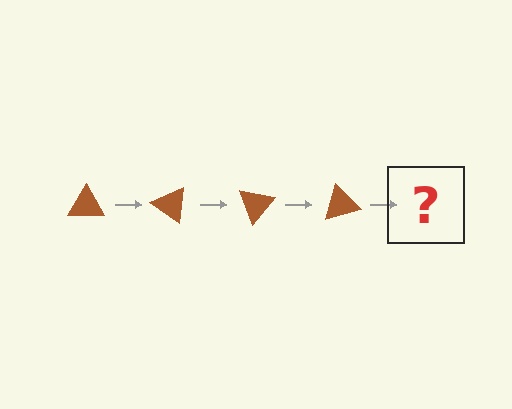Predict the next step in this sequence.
The next step is a brown triangle rotated 140 degrees.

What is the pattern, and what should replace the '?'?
The pattern is that the triangle rotates 35 degrees each step. The '?' should be a brown triangle rotated 140 degrees.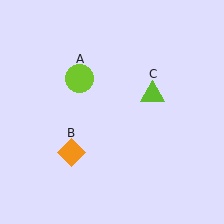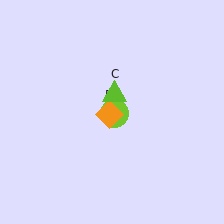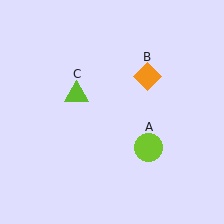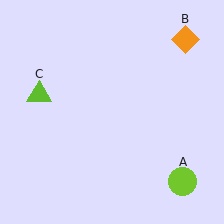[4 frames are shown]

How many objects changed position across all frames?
3 objects changed position: lime circle (object A), orange diamond (object B), lime triangle (object C).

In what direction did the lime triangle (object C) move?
The lime triangle (object C) moved left.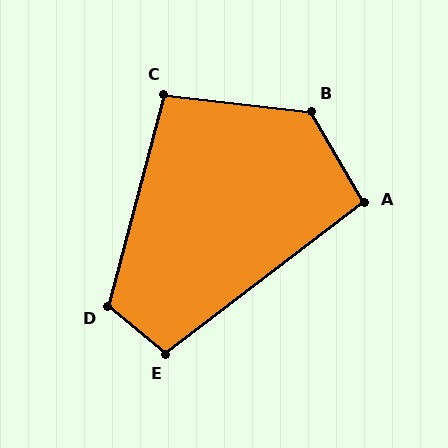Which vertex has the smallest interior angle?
A, at approximately 97 degrees.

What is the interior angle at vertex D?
Approximately 115 degrees (obtuse).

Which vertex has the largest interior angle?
B, at approximately 127 degrees.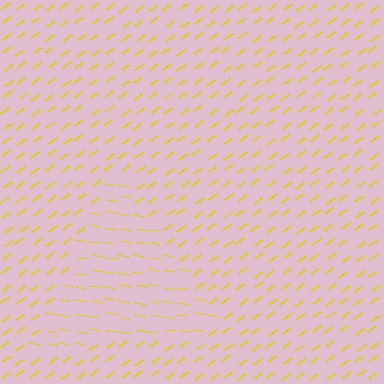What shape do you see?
I see a triangle.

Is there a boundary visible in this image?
Yes, there is a texture boundary formed by a change in line orientation.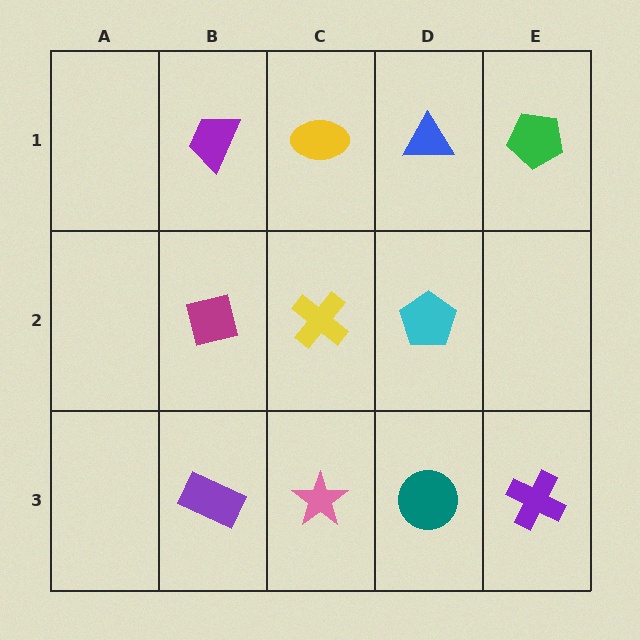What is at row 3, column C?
A pink star.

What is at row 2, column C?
A yellow cross.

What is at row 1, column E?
A green pentagon.